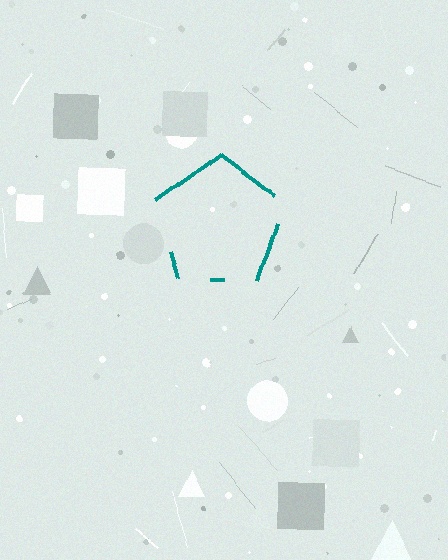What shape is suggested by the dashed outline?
The dashed outline suggests a pentagon.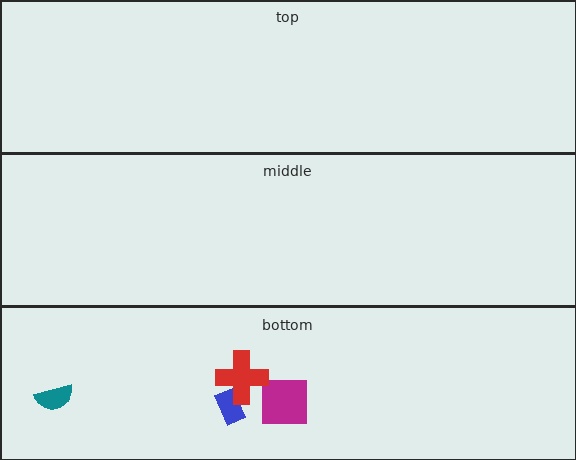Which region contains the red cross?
The bottom region.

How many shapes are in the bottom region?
4.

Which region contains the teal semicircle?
The bottom region.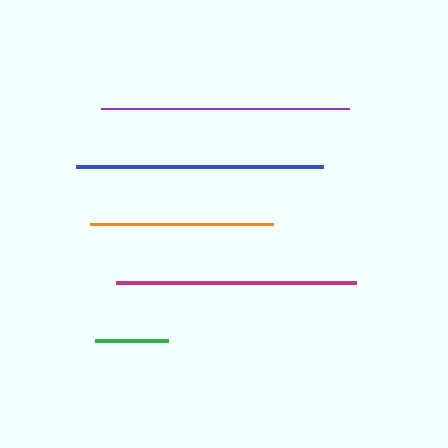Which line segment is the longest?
The purple line is the longest at approximately 247 pixels.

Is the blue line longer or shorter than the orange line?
The blue line is longer than the orange line.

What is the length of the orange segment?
The orange segment is approximately 184 pixels long.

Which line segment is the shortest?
The green line is the shortest at approximately 73 pixels.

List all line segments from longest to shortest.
From longest to shortest: purple, blue, magenta, orange, green.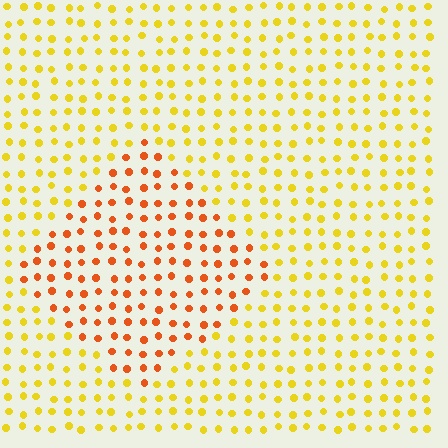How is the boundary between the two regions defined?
The boundary is defined purely by a slight shift in hue (about 37 degrees). Spacing, size, and orientation are identical on both sides.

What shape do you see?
I see a diamond.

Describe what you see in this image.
The image is filled with small yellow elements in a uniform arrangement. A diamond-shaped region is visible where the elements are tinted to a slightly different hue, forming a subtle color boundary.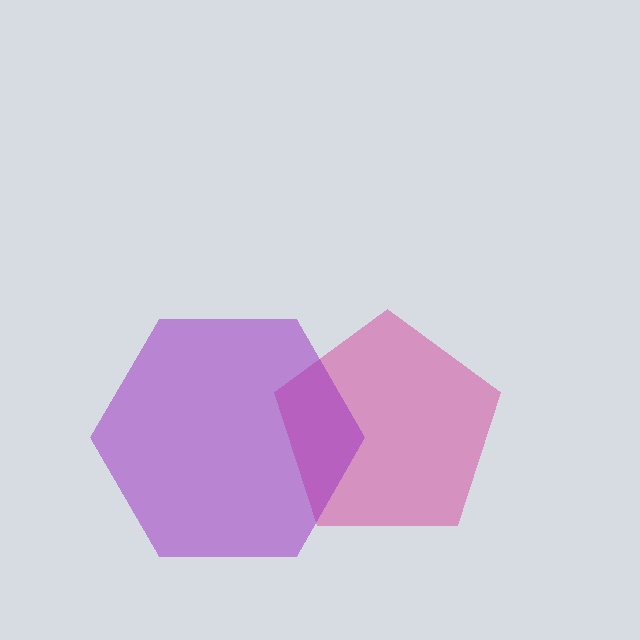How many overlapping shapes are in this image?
There are 2 overlapping shapes in the image.